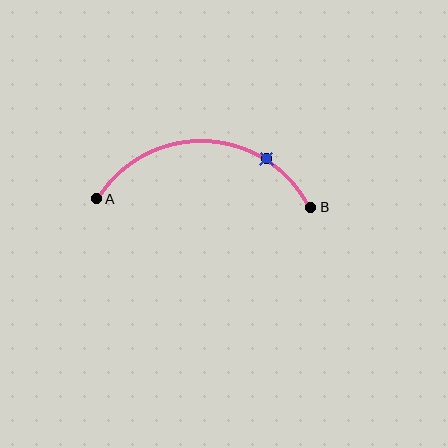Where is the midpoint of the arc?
The arc midpoint is the point on the curve farthest from the straight line joining A and B. It sits above that line.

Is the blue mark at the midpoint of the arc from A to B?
No. The blue mark lies on the arc but is closer to endpoint B. The arc midpoint would be at the point on the curve equidistant along the arc from both A and B.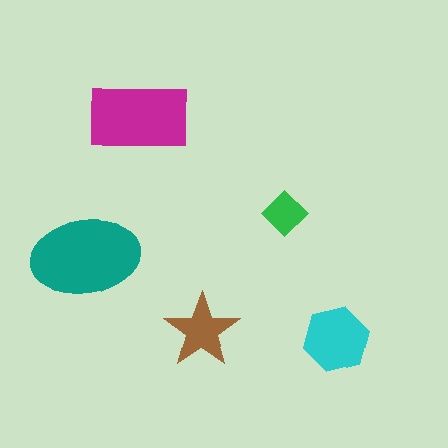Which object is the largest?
The teal ellipse.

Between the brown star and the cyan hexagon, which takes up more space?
The cyan hexagon.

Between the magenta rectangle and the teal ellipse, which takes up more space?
The teal ellipse.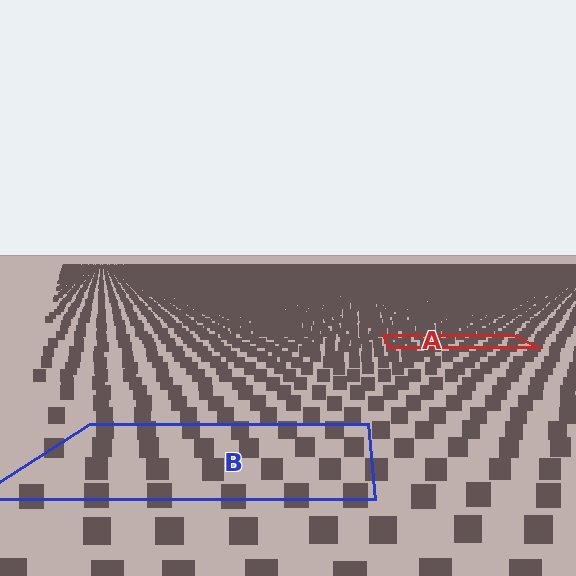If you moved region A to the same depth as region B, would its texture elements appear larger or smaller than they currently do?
They would appear larger. At a closer depth, the same texture elements are projected at a bigger on-screen size.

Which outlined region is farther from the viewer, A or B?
Region A is farther from the viewer — the texture elements inside it appear smaller and more densely packed.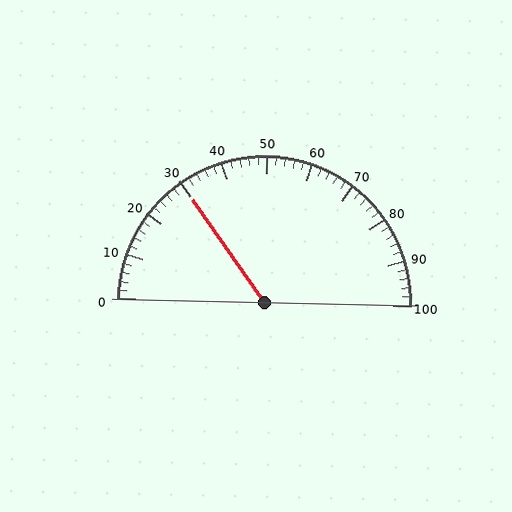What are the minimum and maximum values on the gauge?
The gauge ranges from 0 to 100.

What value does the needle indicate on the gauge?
The needle indicates approximately 30.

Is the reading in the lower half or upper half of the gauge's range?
The reading is in the lower half of the range (0 to 100).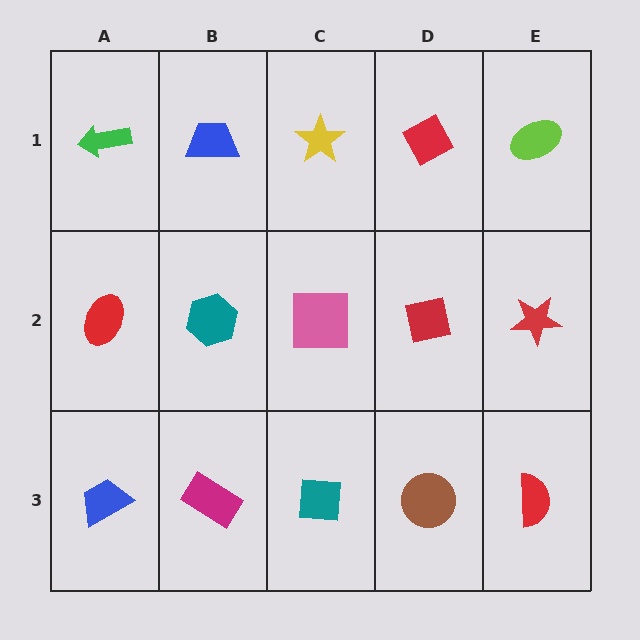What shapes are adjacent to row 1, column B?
A teal hexagon (row 2, column B), a green arrow (row 1, column A), a yellow star (row 1, column C).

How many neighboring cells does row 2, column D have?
4.